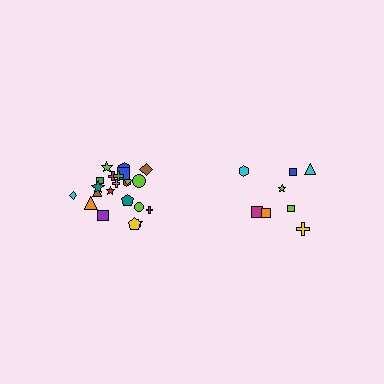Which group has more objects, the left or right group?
The left group.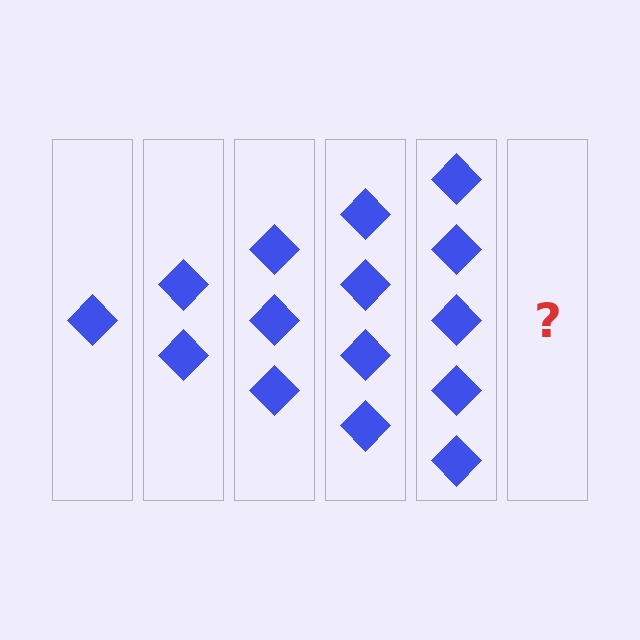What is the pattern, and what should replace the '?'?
The pattern is that each step adds one more diamond. The '?' should be 6 diamonds.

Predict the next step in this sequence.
The next step is 6 diamonds.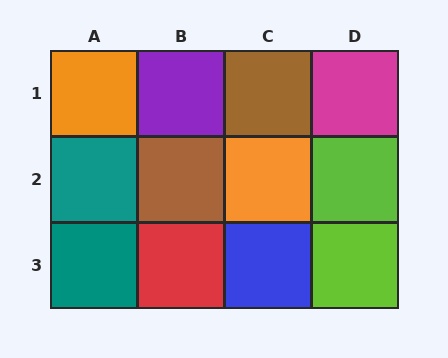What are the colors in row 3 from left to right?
Teal, red, blue, lime.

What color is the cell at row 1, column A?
Orange.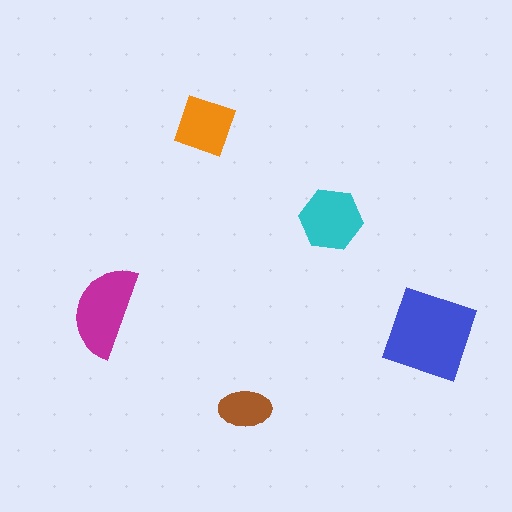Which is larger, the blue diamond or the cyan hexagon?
The blue diamond.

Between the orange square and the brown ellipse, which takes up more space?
The orange square.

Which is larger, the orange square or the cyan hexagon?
The cyan hexagon.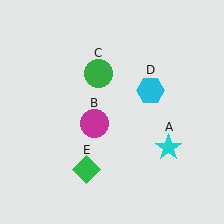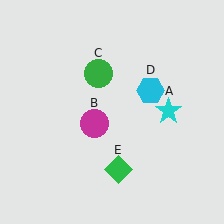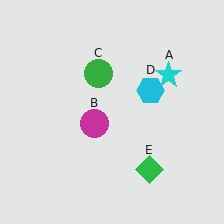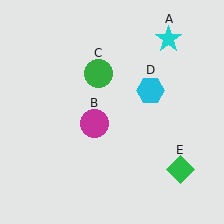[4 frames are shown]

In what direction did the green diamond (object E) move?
The green diamond (object E) moved right.